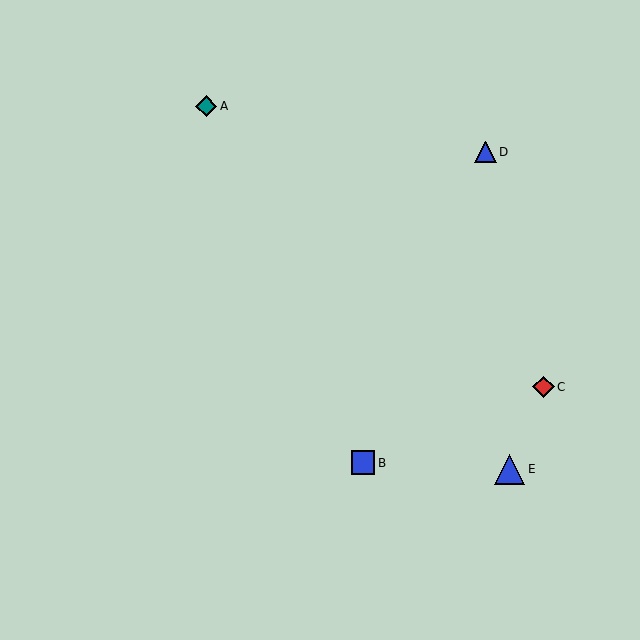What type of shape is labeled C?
Shape C is a red diamond.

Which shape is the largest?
The blue triangle (labeled E) is the largest.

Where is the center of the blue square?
The center of the blue square is at (363, 463).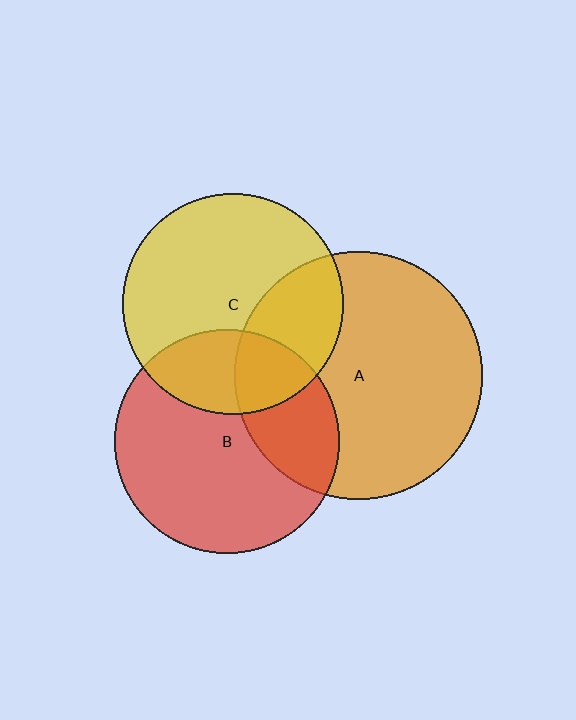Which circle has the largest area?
Circle A (orange).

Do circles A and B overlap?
Yes.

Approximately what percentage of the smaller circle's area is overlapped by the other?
Approximately 30%.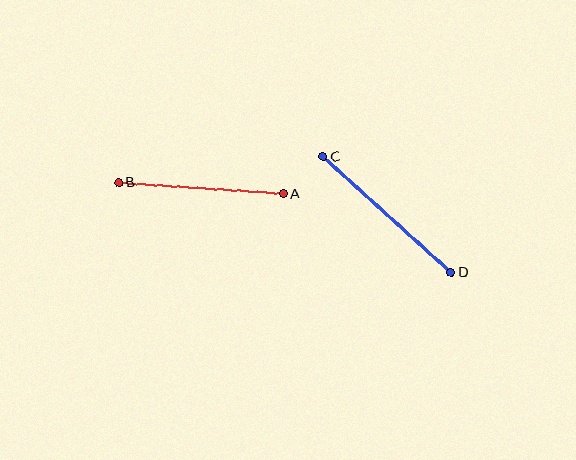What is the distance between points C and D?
The distance is approximately 173 pixels.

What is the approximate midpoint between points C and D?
The midpoint is at approximately (387, 215) pixels.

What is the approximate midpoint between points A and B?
The midpoint is at approximately (201, 188) pixels.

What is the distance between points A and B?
The distance is approximately 165 pixels.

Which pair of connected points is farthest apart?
Points C and D are farthest apart.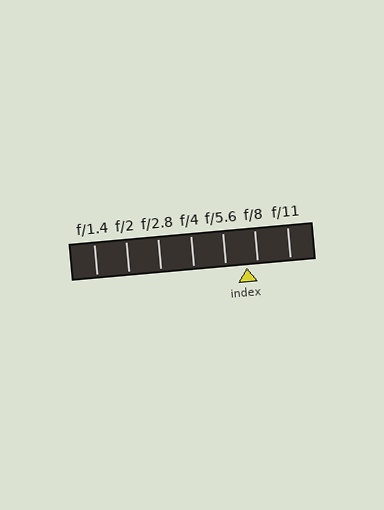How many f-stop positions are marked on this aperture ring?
There are 7 f-stop positions marked.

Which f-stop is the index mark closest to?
The index mark is closest to f/8.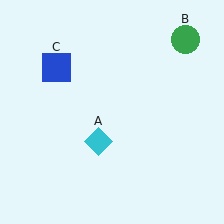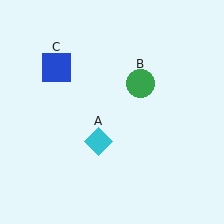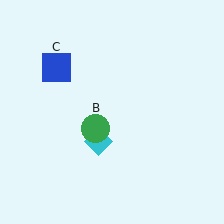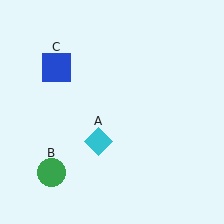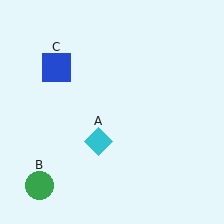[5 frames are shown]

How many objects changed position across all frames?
1 object changed position: green circle (object B).